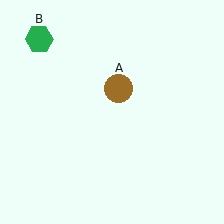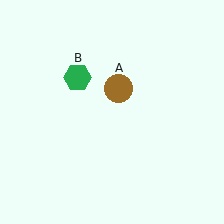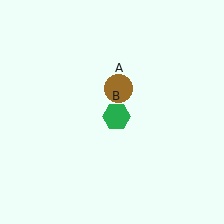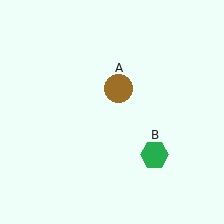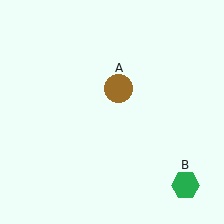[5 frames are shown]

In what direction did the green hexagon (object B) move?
The green hexagon (object B) moved down and to the right.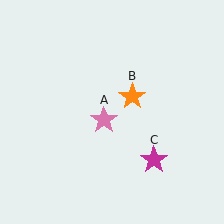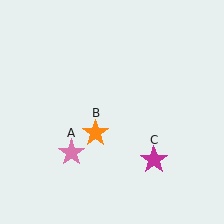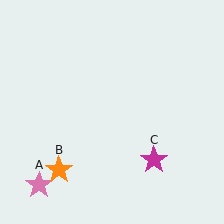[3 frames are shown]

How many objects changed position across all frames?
2 objects changed position: pink star (object A), orange star (object B).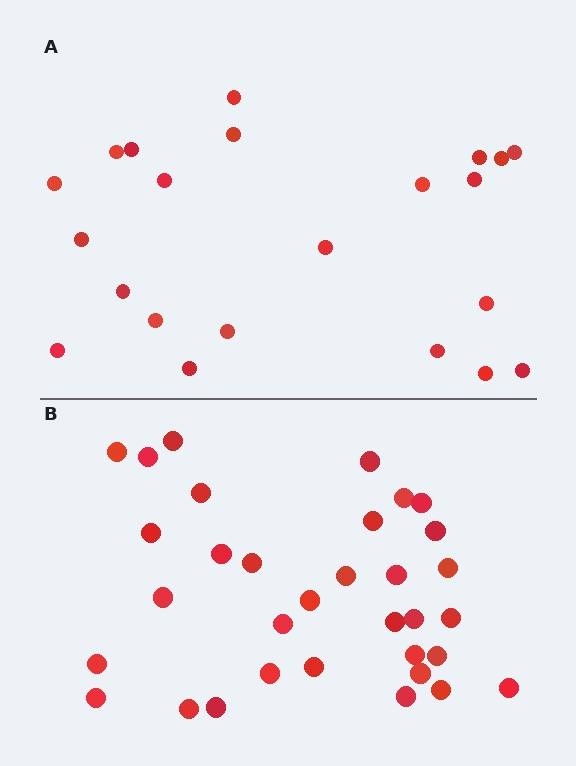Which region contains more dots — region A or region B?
Region B (the bottom region) has more dots.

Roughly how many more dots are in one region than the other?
Region B has roughly 12 or so more dots than region A.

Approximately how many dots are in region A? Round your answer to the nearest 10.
About 20 dots. (The exact count is 22, which rounds to 20.)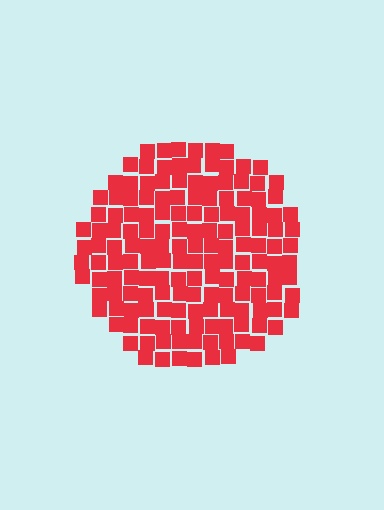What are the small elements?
The small elements are squares.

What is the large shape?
The large shape is a circle.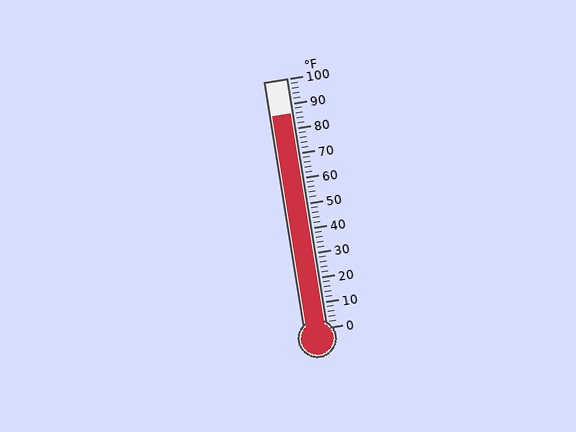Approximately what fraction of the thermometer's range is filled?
The thermometer is filled to approximately 85% of its range.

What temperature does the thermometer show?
The thermometer shows approximately 86°F.